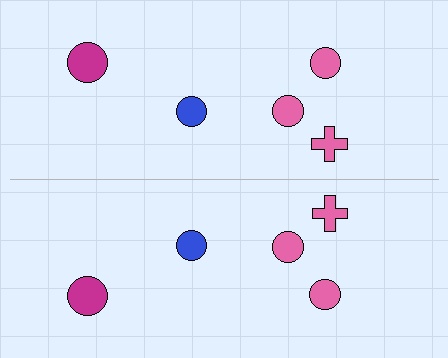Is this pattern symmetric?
Yes, this pattern has bilateral (reflection) symmetry.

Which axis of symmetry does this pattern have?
The pattern has a horizontal axis of symmetry running through the center of the image.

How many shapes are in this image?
There are 10 shapes in this image.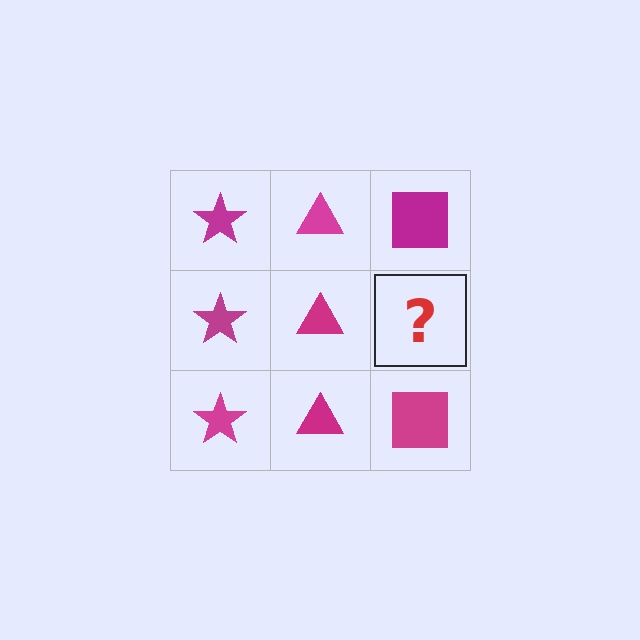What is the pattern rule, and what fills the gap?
The rule is that each column has a consistent shape. The gap should be filled with a magenta square.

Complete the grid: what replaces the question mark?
The question mark should be replaced with a magenta square.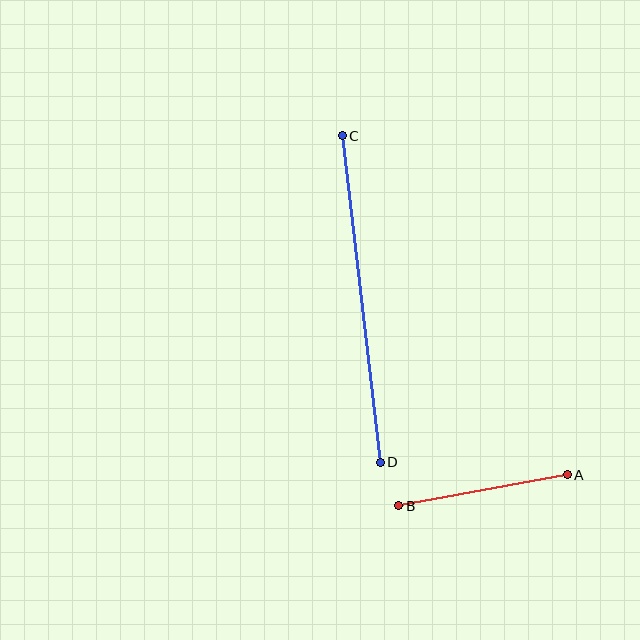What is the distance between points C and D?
The distance is approximately 329 pixels.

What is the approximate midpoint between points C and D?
The midpoint is at approximately (361, 299) pixels.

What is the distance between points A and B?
The distance is approximately 171 pixels.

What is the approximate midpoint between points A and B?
The midpoint is at approximately (483, 490) pixels.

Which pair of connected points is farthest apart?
Points C and D are farthest apart.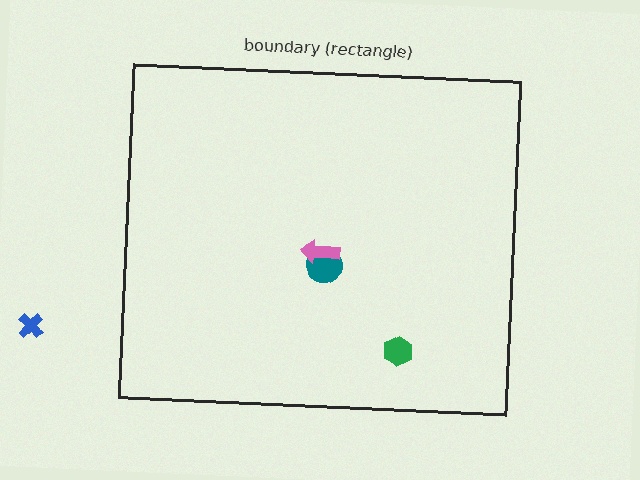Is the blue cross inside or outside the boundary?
Outside.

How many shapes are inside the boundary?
3 inside, 1 outside.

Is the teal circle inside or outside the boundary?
Inside.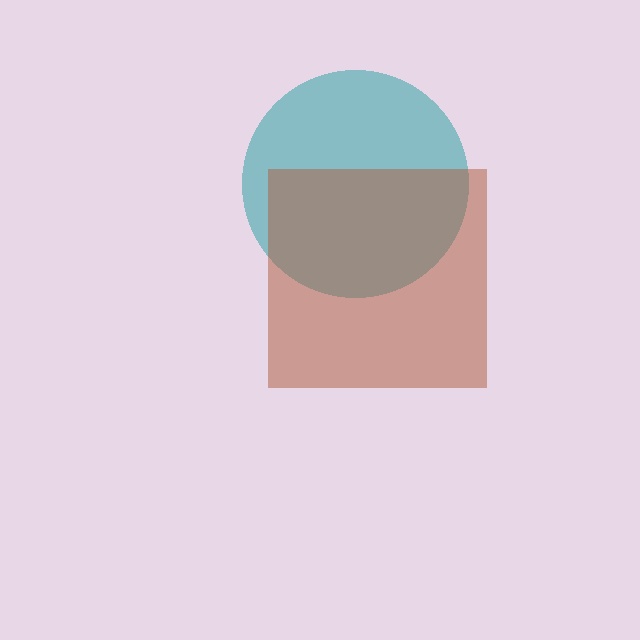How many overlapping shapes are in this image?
There are 2 overlapping shapes in the image.